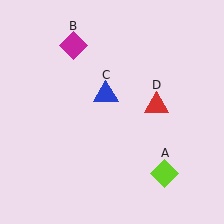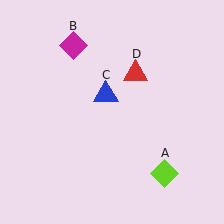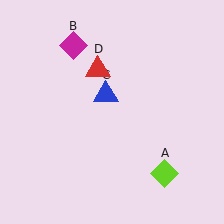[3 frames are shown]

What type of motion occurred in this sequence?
The red triangle (object D) rotated counterclockwise around the center of the scene.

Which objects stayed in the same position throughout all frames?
Lime diamond (object A) and magenta diamond (object B) and blue triangle (object C) remained stationary.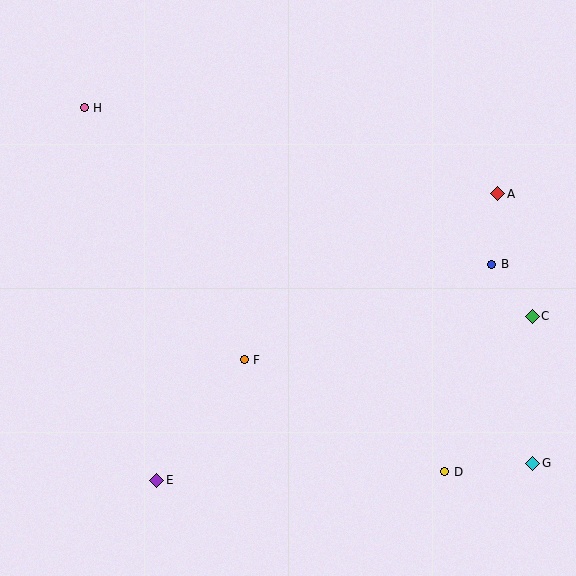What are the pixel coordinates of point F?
Point F is at (244, 360).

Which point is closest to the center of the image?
Point F at (244, 360) is closest to the center.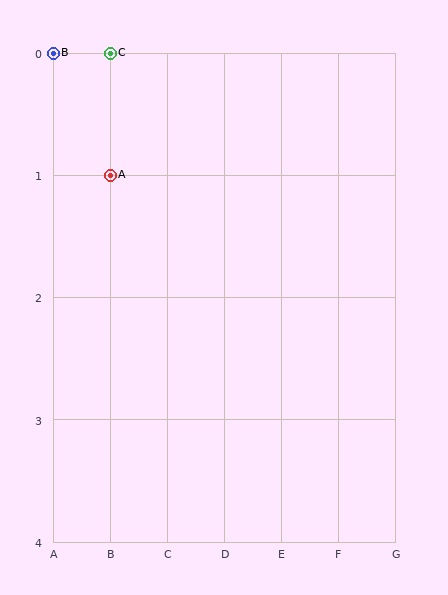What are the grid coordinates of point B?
Point B is at grid coordinates (A, 0).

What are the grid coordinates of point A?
Point A is at grid coordinates (B, 1).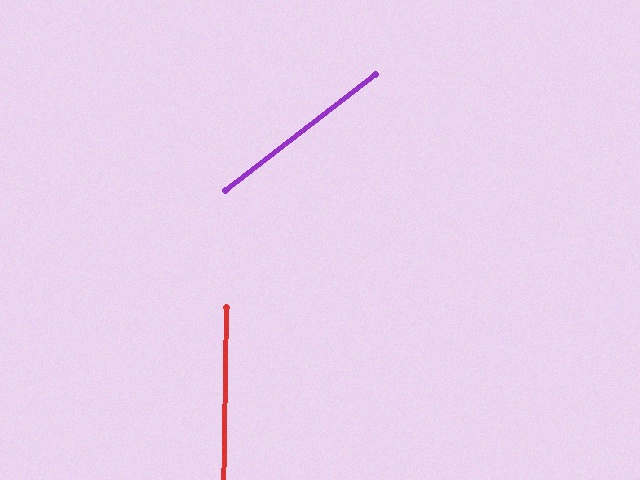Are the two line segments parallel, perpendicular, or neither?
Neither parallel nor perpendicular — they differ by about 52°.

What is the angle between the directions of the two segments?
Approximately 52 degrees.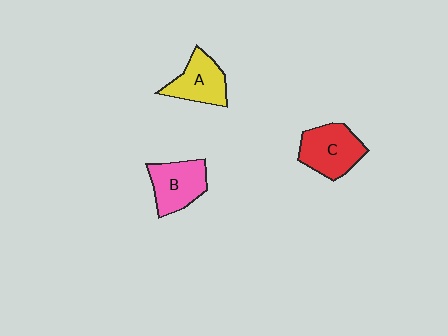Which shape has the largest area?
Shape C (red).